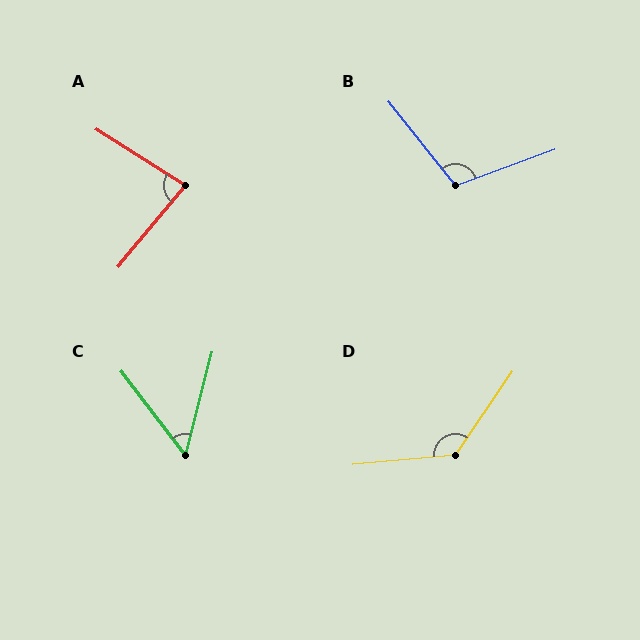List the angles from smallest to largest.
C (51°), A (82°), B (108°), D (129°).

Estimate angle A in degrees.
Approximately 82 degrees.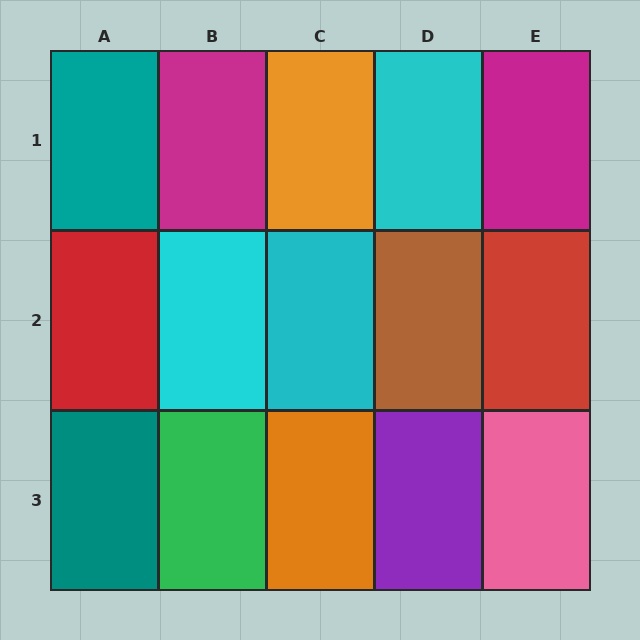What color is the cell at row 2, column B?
Cyan.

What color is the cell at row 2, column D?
Brown.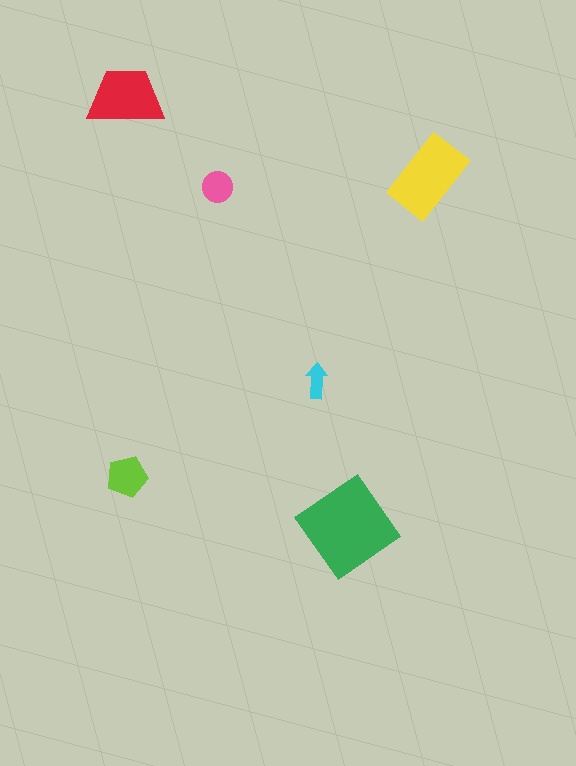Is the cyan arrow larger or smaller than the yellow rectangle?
Smaller.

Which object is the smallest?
The cyan arrow.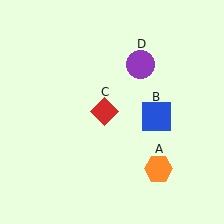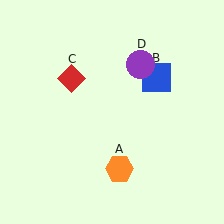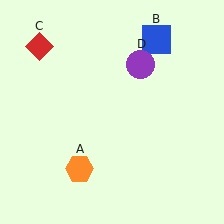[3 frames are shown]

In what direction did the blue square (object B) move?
The blue square (object B) moved up.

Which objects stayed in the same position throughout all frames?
Purple circle (object D) remained stationary.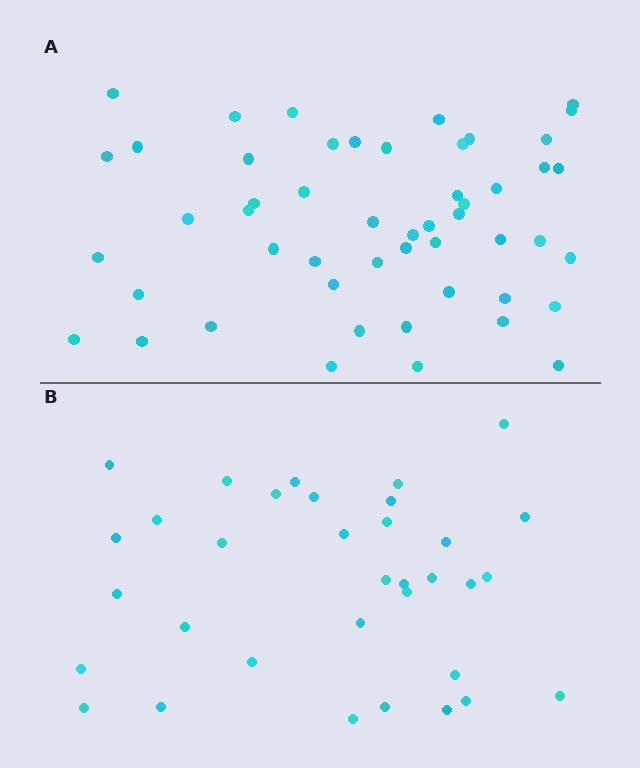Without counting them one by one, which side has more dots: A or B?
Region A (the top region) has more dots.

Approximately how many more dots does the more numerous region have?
Region A has approximately 15 more dots than region B.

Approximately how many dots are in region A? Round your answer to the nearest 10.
About 50 dots. (The exact count is 51, which rounds to 50.)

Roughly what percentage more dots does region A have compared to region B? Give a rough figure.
About 50% more.